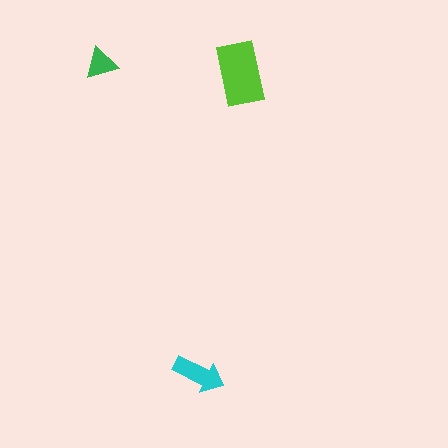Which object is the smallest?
The green triangle.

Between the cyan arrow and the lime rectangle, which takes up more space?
The lime rectangle.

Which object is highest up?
The green triangle is topmost.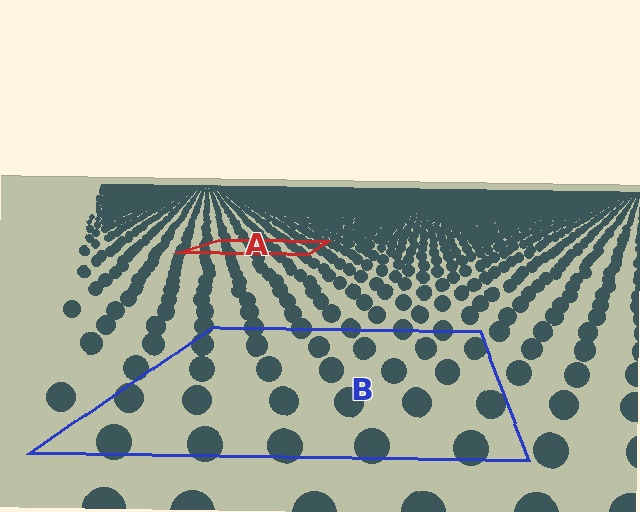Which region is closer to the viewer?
Region B is closer. The texture elements there are larger and more spread out.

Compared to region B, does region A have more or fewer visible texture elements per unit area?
Region A has more texture elements per unit area — they are packed more densely because it is farther away.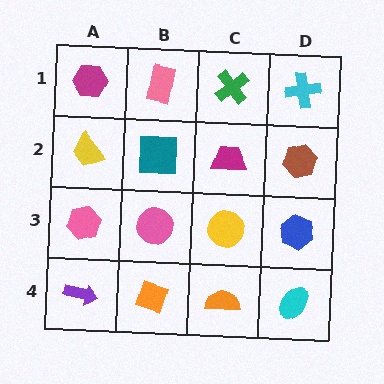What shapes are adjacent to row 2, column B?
A pink rectangle (row 1, column B), a pink circle (row 3, column B), a yellow trapezoid (row 2, column A), a magenta trapezoid (row 2, column C).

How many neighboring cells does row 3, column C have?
4.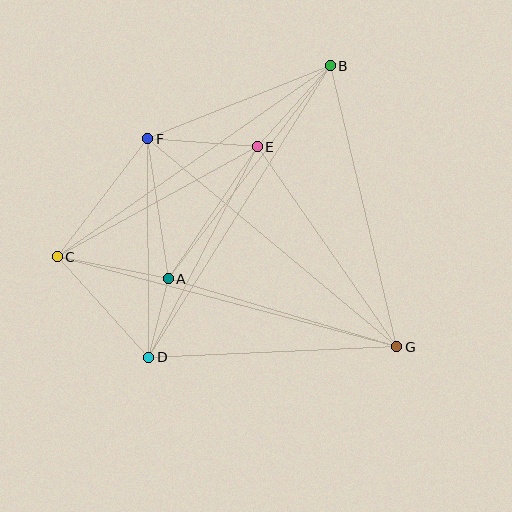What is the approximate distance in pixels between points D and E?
The distance between D and E is approximately 237 pixels.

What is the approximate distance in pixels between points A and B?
The distance between A and B is approximately 268 pixels.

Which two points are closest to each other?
Points A and D are closest to each other.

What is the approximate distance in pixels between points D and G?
The distance between D and G is approximately 248 pixels.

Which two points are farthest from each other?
Points C and G are farthest from each other.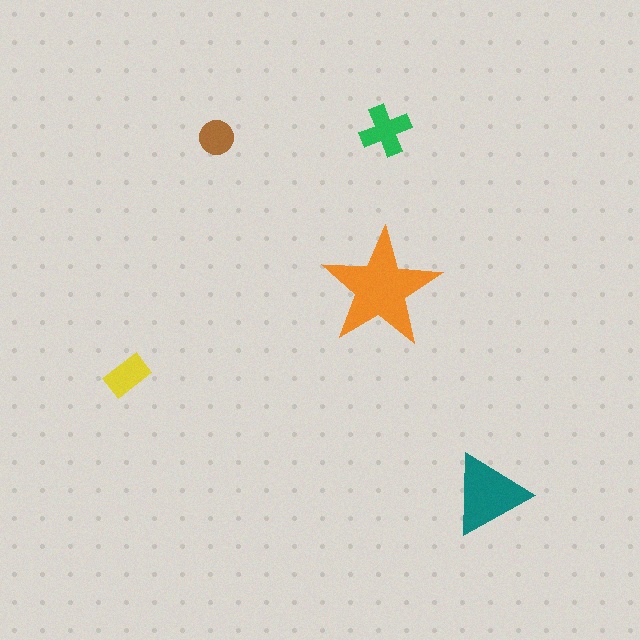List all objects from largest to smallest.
The orange star, the teal triangle, the green cross, the yellow rectangle, the brown circle.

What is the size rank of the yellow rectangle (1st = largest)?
4th.